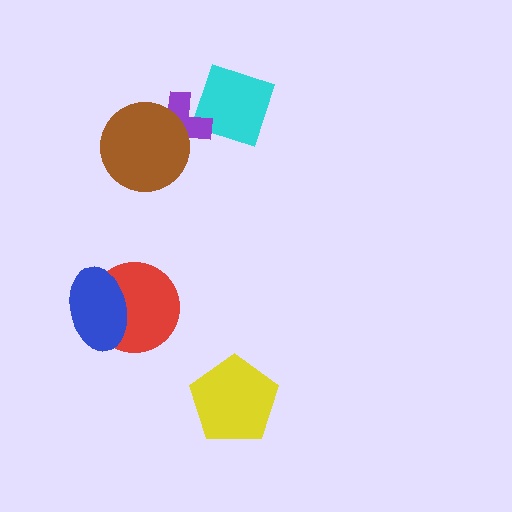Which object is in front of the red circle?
The blue ellipse is in front of the red circle.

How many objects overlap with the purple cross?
2 objects overlap with the purple cross.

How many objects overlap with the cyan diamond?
1 object overlaps with the cyan diamond.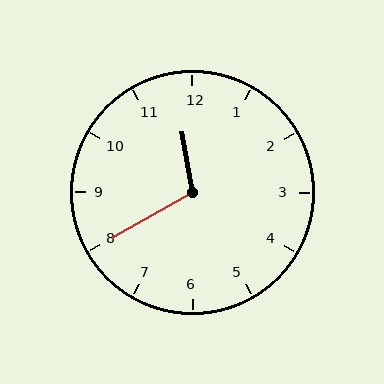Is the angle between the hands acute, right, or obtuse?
It is obtuse.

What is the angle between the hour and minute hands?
Approximately 110 degrees.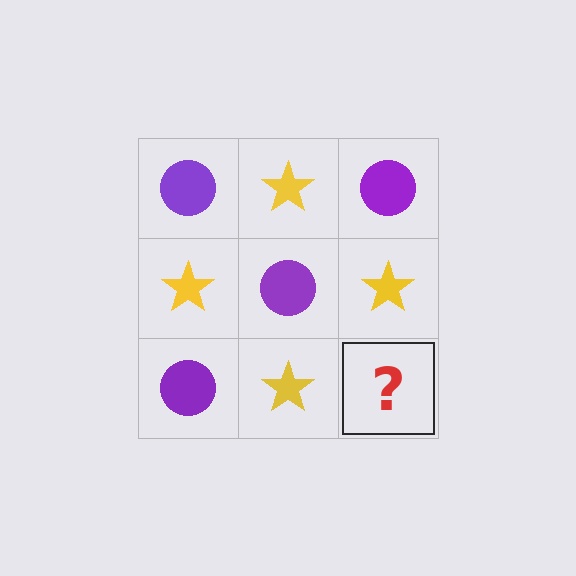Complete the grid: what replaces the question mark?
The question mark should be replaced with a purple circle.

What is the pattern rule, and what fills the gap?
The rule is that it alternates purple circle and yellow star in a checkerboard pattern. The gap should be filled with a purple circle.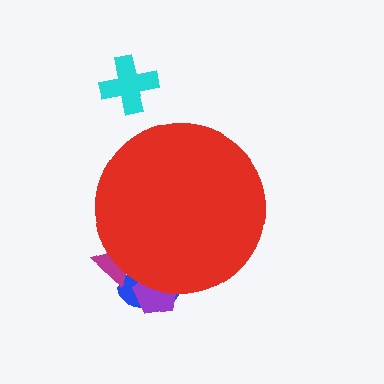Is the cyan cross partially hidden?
No, the cyan cross is fully visible.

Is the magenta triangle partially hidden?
Yes, the magenta triangle is partially hidden behind the red circle.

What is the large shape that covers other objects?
A red circle.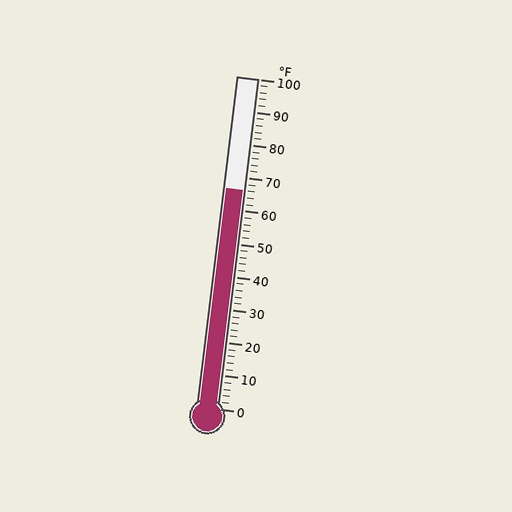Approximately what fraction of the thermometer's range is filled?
The thermometer is filled to approximately 65% of its range.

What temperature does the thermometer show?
The thermometer shows approximately 66°F.